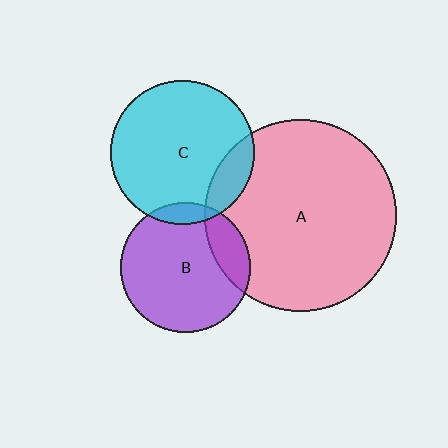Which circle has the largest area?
Circle A (pink).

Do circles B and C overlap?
Yes.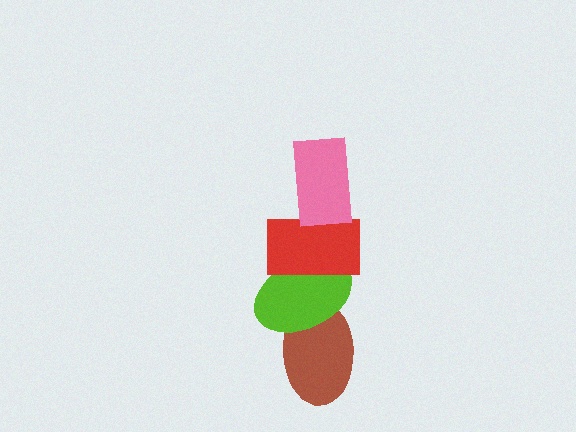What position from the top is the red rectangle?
The red rectangle is 2nd from the top.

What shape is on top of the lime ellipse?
The red rectangle is on top of the lime ellipse.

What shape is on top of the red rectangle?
The pink rectangle is on top of the red rectangle.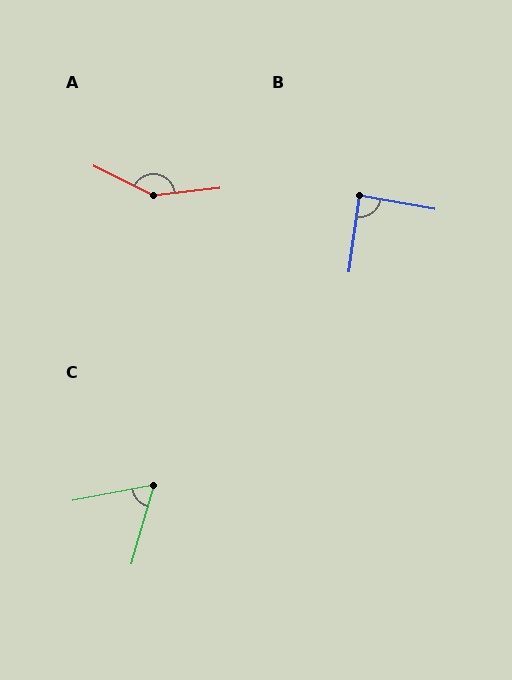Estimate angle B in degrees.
Approximately 88 degrees.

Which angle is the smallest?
C, at approximately 63 degrees.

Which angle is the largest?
A, at approximately 147 degrees.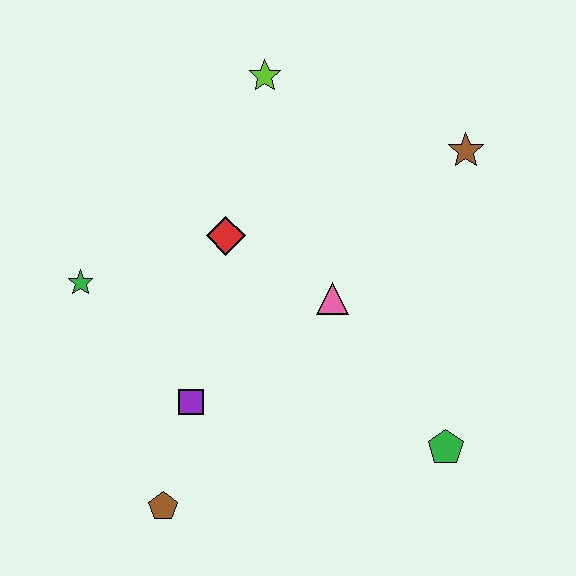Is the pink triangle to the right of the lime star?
Yes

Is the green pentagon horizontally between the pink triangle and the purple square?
No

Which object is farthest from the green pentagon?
The lime star is farthest from the green pentagon.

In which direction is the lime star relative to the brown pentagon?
The lime star is above the brown pentagon.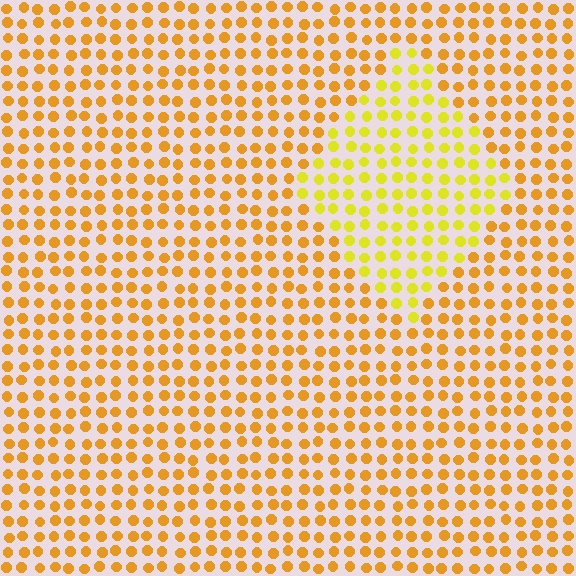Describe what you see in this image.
The image is filled with small orange elements in a uniform arrangement. A diamond-shaped region is visible where the elements are tinted to a slightly different hue, forming a subtle color boundary.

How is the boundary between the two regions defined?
The boundary is defined purely by a slight shift in hue (about 26 degrees). Spacing, size, and orientation are identical on both sides.